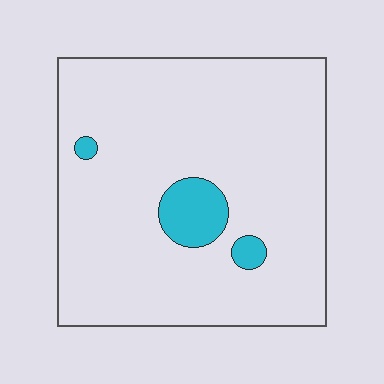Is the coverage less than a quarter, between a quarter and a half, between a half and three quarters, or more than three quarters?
Less than a quarter.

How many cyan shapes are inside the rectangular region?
3.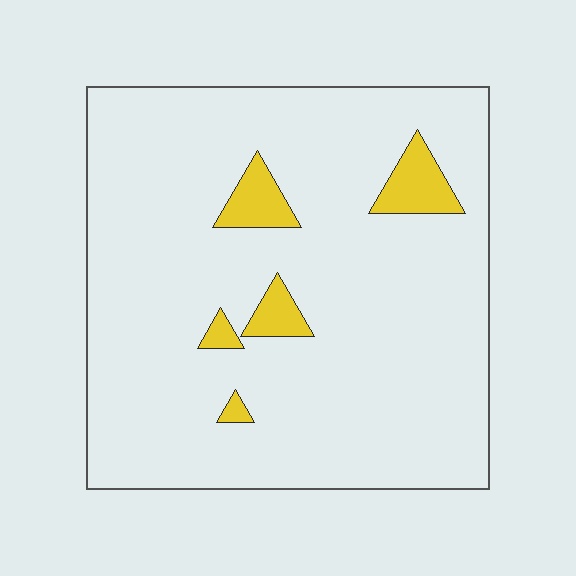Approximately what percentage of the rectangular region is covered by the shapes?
Approximately 5%.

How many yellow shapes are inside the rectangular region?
5.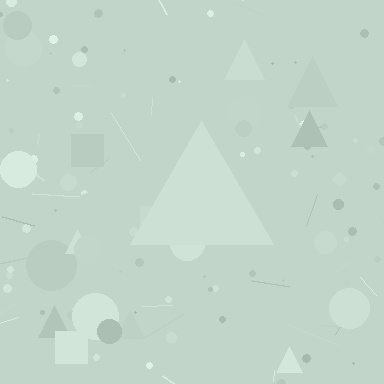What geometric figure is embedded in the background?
A triangle is embedded in the background.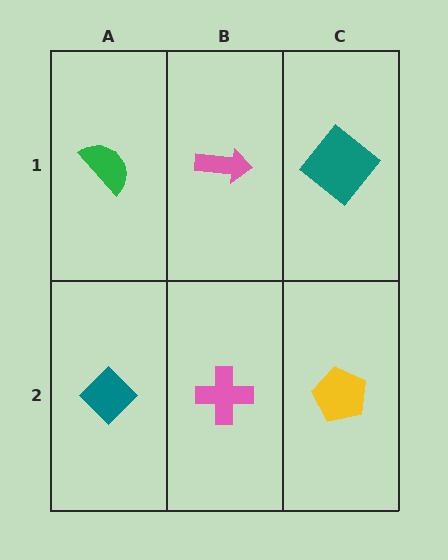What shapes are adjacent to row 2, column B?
A pink arrow (row 1, column B), a teal diamond (row 2, column A), a yellow pentagon (row 2, column C).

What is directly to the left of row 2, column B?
A teal diamond.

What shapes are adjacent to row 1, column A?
A teal diamond (row 2, column A), a pink arrow (row 1, column B).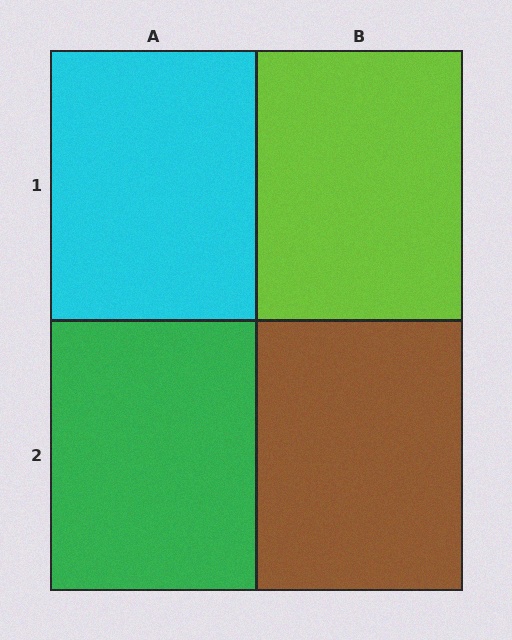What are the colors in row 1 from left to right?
Cyan, lime.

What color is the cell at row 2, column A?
Green.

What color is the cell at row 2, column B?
Brown.